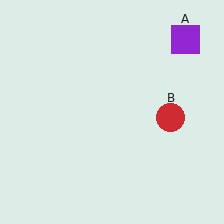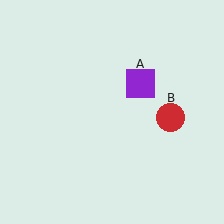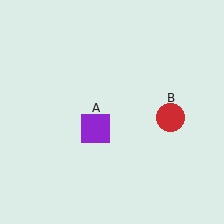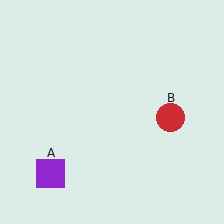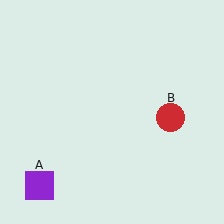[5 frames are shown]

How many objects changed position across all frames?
1 object changed position: purple square (object A).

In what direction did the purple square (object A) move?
The purple square (object A) moved down and to the left.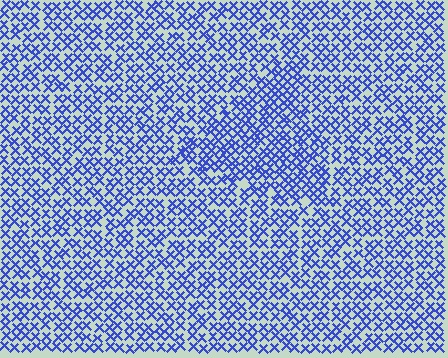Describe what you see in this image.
The image contains small blue elements arranged at two different densities. A triangle-shaped region is visible where the elements are more densely packed than the surrounding area.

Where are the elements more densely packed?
The elements are more densely packed inside the triangle boundary.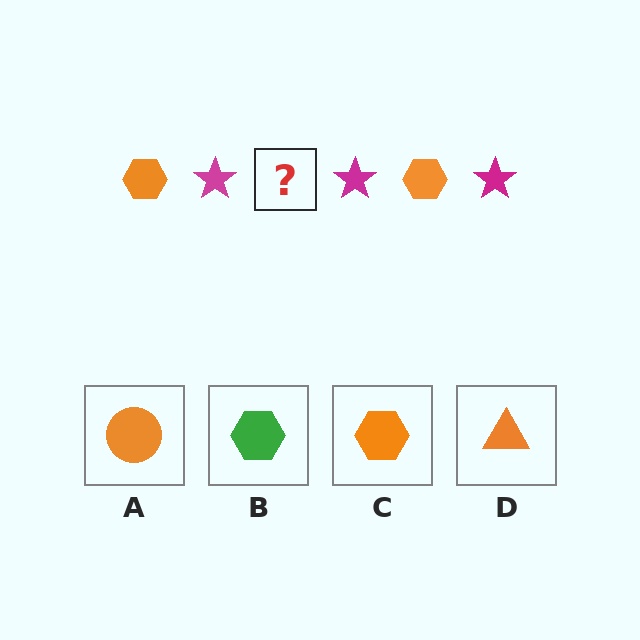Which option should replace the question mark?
Option C.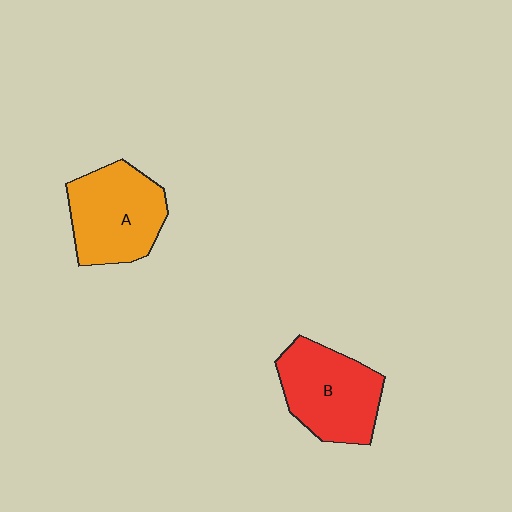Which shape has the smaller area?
Shape B (red).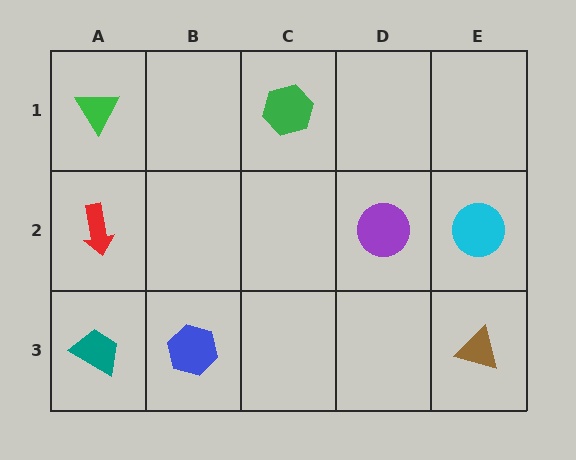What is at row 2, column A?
A red arrow.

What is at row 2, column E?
A cyan circle.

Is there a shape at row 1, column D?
No, that cell is empty.